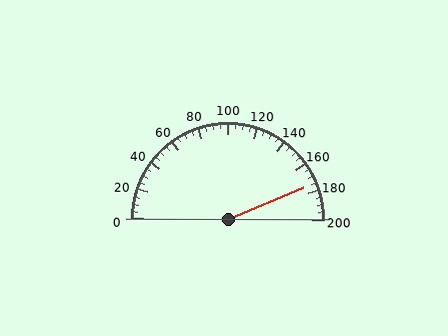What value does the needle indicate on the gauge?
The needle indicates approximately 175.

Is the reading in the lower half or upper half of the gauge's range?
The reading is in the upper half of the range (0 to 200).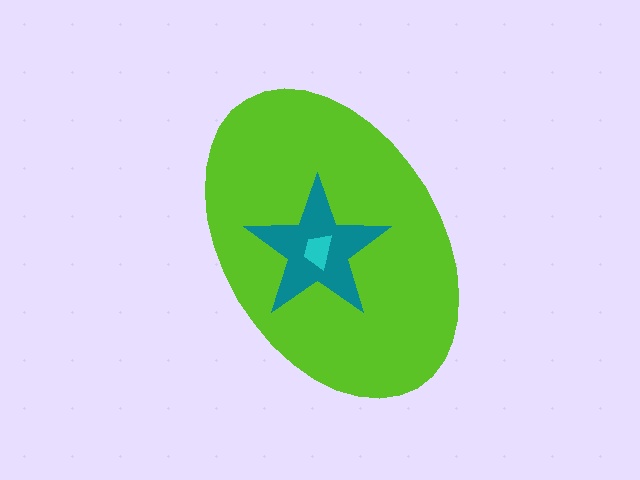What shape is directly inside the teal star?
The cyan trapezoid.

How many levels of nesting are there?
3.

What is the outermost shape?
The lime ellipse.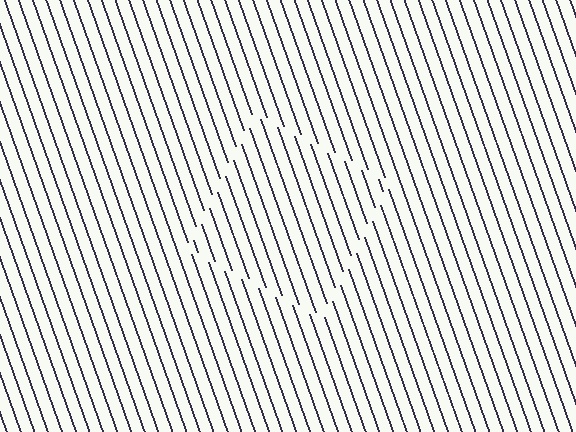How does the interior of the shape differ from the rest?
The interior of the shape contains the same grating, shifted by half a period — the contour is defined by the phase discontinuity where line-ends from the inner and outer gratings abut.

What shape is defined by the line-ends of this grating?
An illusory square. The interior of the shape contains the same grating, shifted by half a period — the contour is defined by the phase discontinuity where line-ends from the inner and outer gratings abut.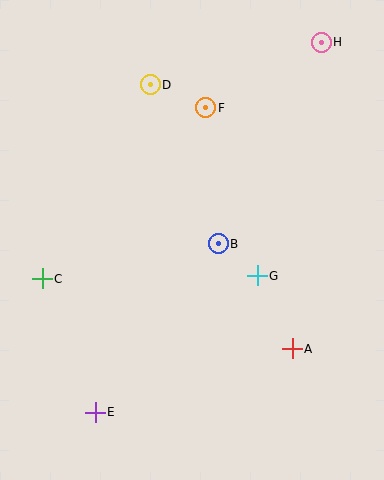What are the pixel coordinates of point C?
Point C is at (42, 279).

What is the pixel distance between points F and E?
The distance between F and E is 324 pixels.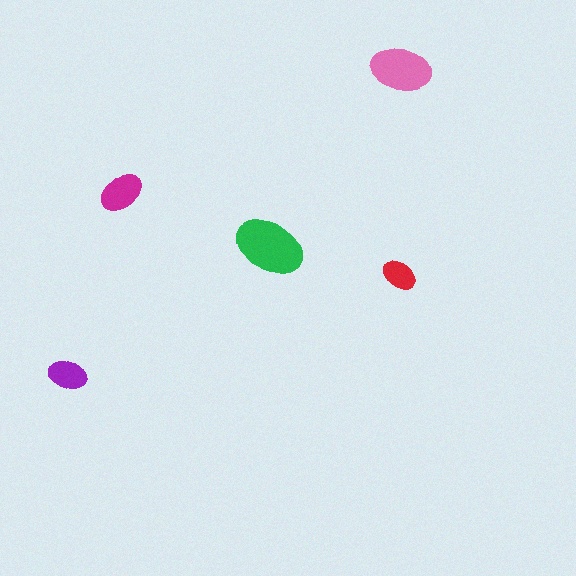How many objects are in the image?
There are 5 objects in the image.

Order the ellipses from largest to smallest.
the green one, the pink one, the magenta one, the purple one, the red one.